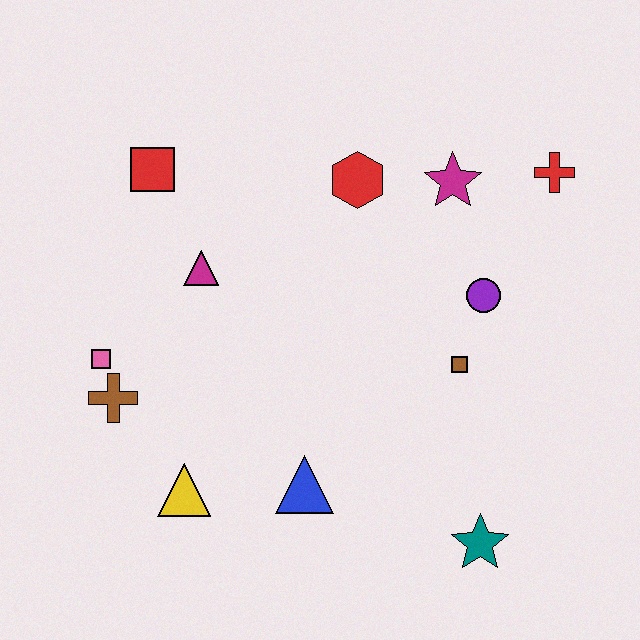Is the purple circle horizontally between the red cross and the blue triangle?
Yes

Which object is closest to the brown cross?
The pink square is closest to the brown cross.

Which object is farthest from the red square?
The teal star is farthest from the red square.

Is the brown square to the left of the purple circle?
Yes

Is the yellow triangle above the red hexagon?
No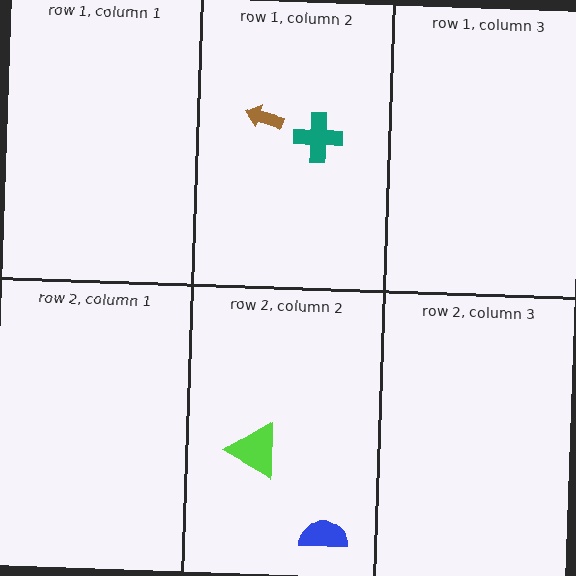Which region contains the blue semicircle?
The row 2, column 2 region.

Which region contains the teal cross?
The row 1, column 2 region.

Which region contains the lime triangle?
The row 2, column 2 region.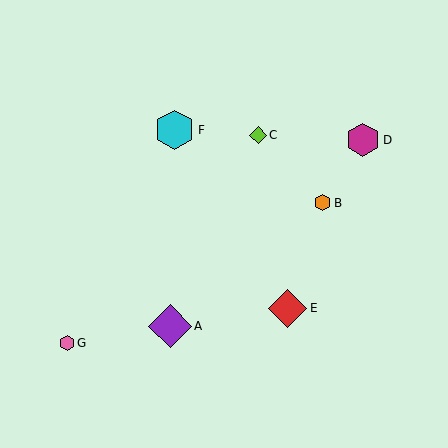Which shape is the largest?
The purple diamond (labeled A) is the largest.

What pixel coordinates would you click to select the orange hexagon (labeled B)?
Click at (322, 203) to select the orange hexagon B.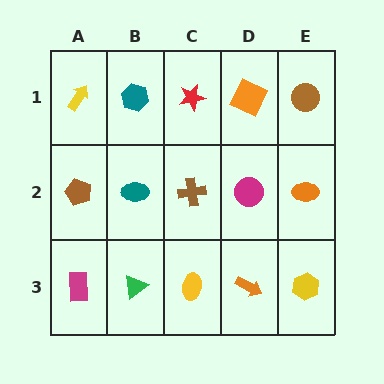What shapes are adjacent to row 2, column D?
An orange square (row 1, column D), an orange arrow (row 3, column D), a brown cross (row 2, column C), an orange ellipse (row 2, column E).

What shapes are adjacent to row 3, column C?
A brown cross (row 2, column C), a green triangle (row 3, column B), an orange arrow (row 3, column D).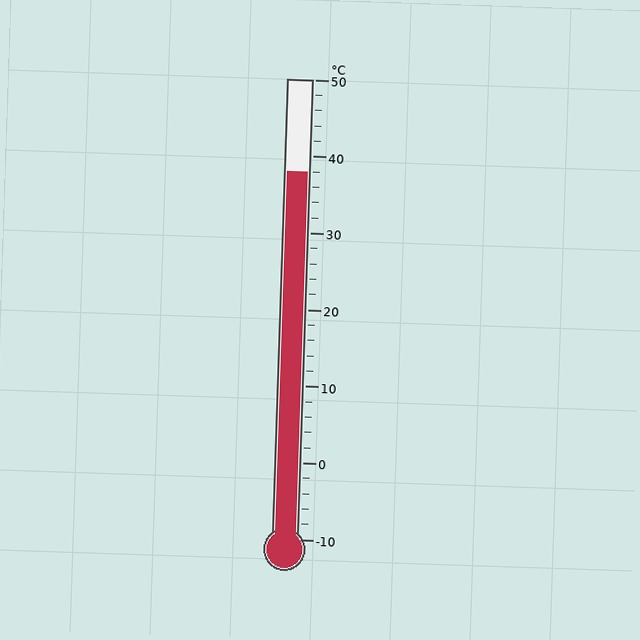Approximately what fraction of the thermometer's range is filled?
The thermometer is filled to approximately 80% of its range.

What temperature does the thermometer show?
The thermometer shows approximately 38°C.